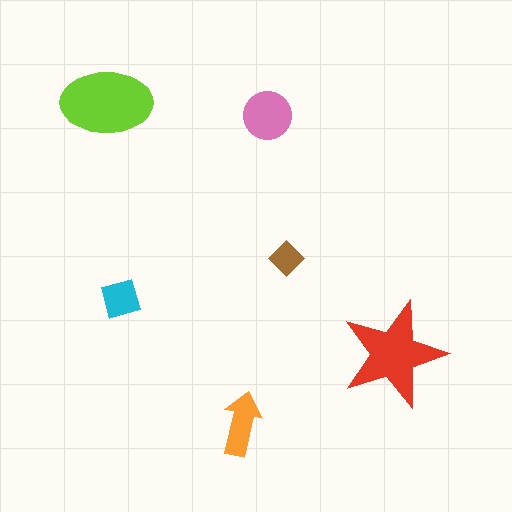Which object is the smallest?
The brown diamond.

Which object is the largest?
The lime ellipse.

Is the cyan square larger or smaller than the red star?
Smaller.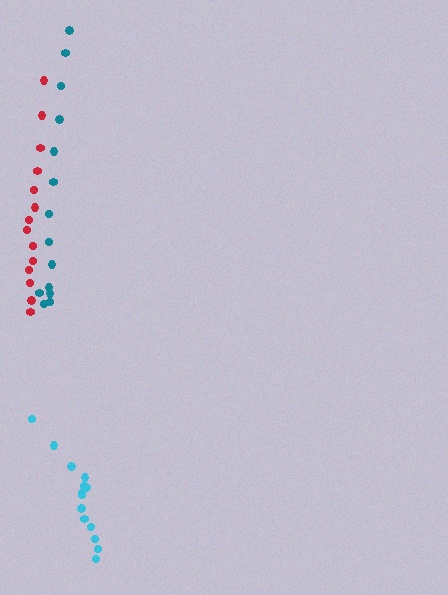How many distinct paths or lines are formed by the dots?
There are 3 distinct paths.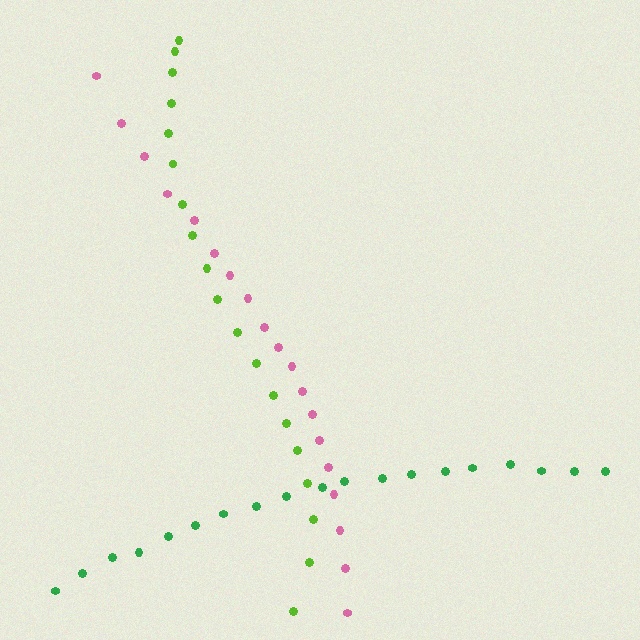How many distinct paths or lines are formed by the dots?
There are 3 distinct paths.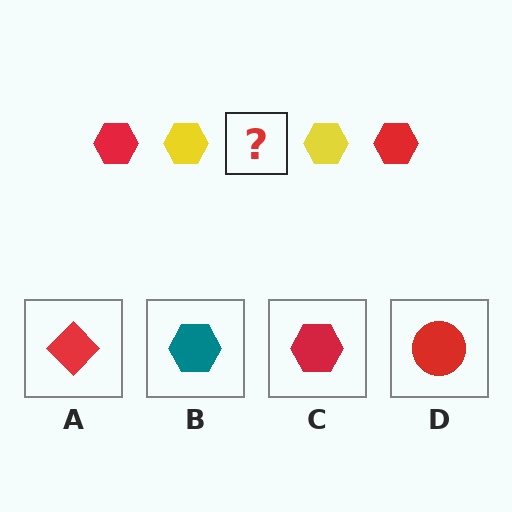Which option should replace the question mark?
Option C.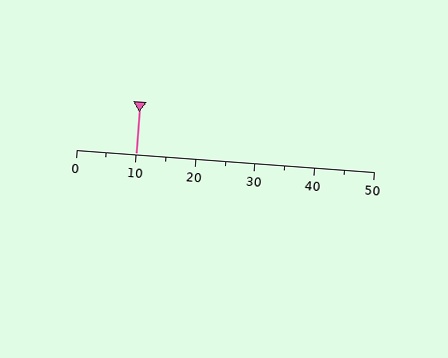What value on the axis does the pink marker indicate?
The marker indicates approximately 10.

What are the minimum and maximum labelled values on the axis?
The axis runs from 0 to 50.